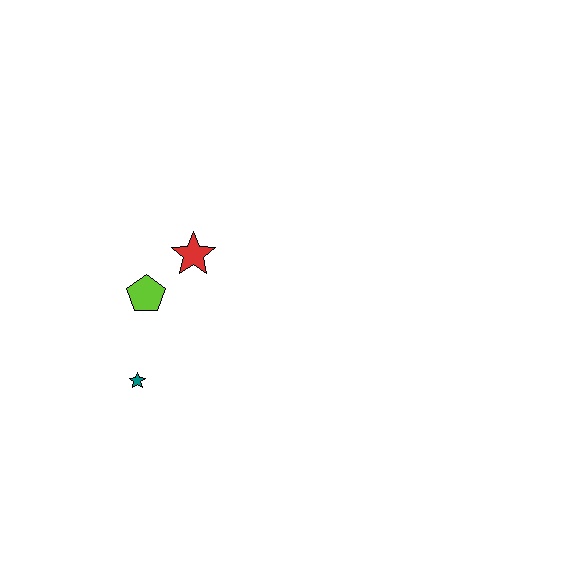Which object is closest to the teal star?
The lime pentagon is closest to the teal star.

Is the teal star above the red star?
No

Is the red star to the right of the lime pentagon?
Yes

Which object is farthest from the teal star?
The red star is farthest from the teal star.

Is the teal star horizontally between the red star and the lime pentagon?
No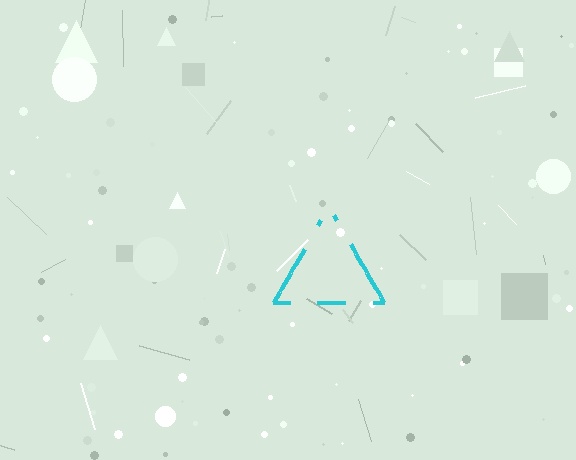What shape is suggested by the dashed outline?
The dashed outline suggests a triangle.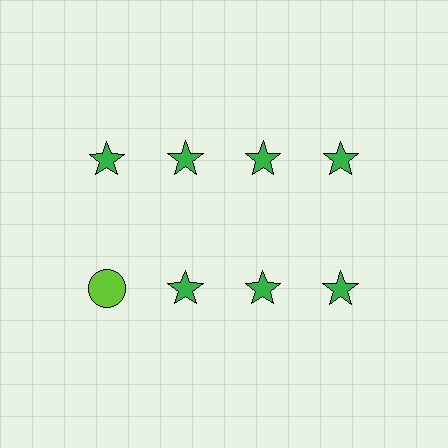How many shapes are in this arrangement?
There are 8 shapes arranged in a grid pattern.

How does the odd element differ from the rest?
It differs in both color (lime instead of green) and shape (circle instead of star).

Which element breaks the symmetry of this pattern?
The lime circle in the second row, leftmost column breaks the symmetry. All other shapes are green stars.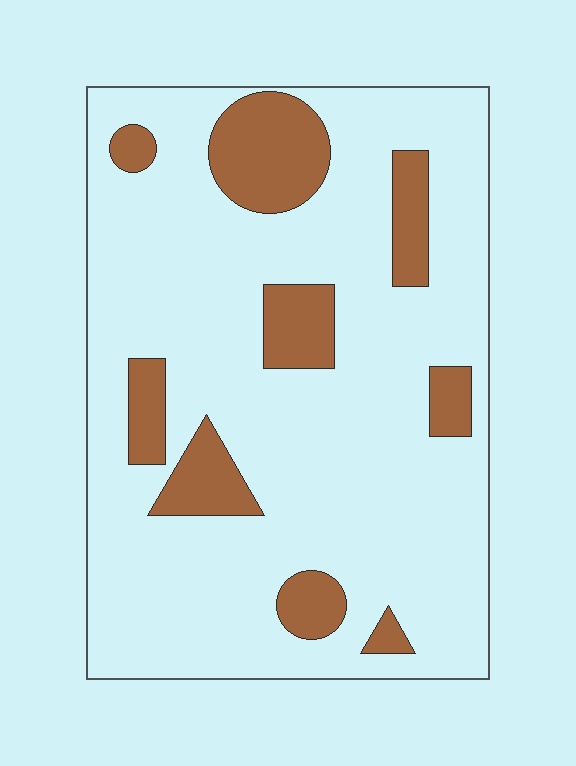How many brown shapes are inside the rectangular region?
9.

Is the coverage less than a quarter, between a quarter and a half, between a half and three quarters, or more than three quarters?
Less than a quarter.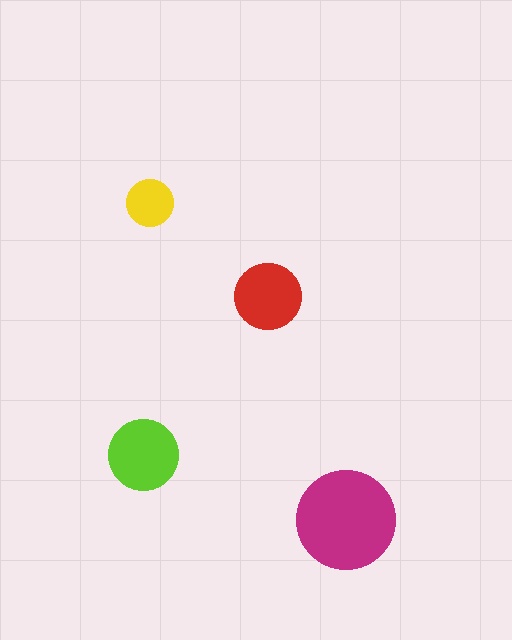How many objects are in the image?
There are 4 objects in the image.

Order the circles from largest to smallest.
the magenta one, the lime one, the red one, the yellow one.